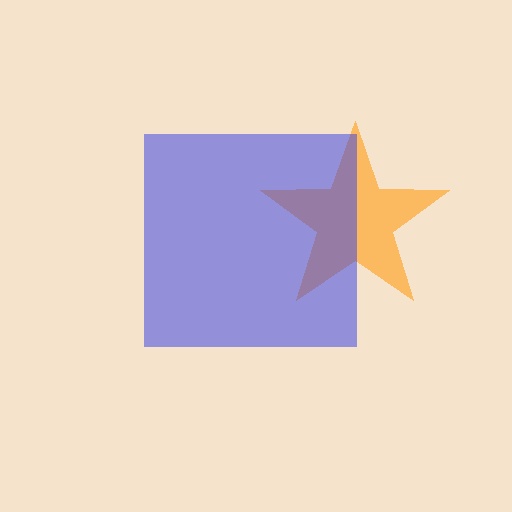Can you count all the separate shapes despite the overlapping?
Yes, there are 2 separate shapes.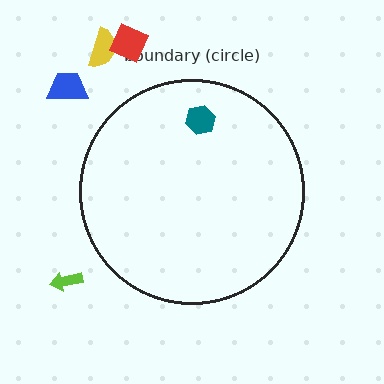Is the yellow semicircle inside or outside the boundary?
Outside.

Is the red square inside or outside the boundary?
Outside.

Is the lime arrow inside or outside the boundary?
Outside.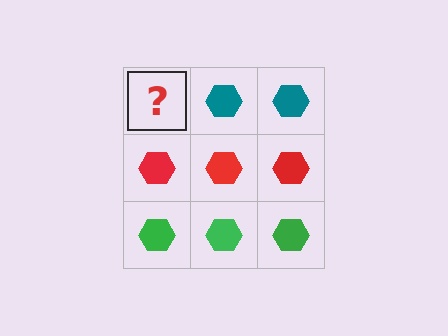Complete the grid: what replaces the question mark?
The question mark should be replaced with a teal hexagon.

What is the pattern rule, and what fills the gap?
The rule is that each row has a consistent color. The gap should be filled with a teal hexagon.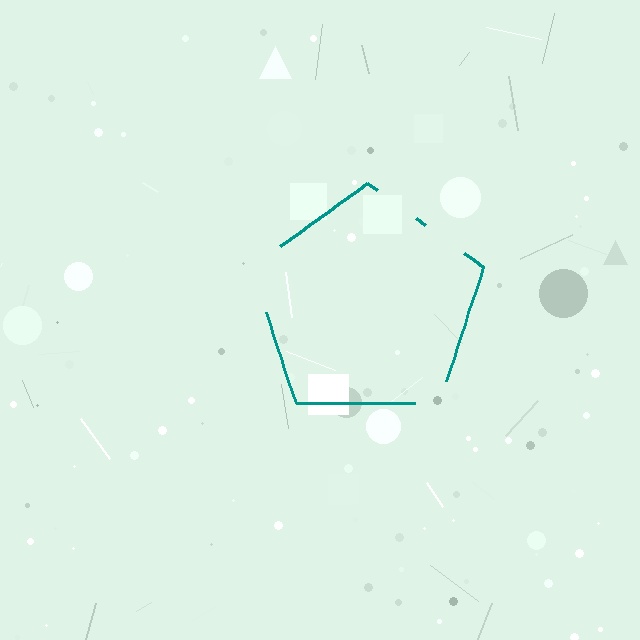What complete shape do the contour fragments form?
The contour fragments form a pentagon.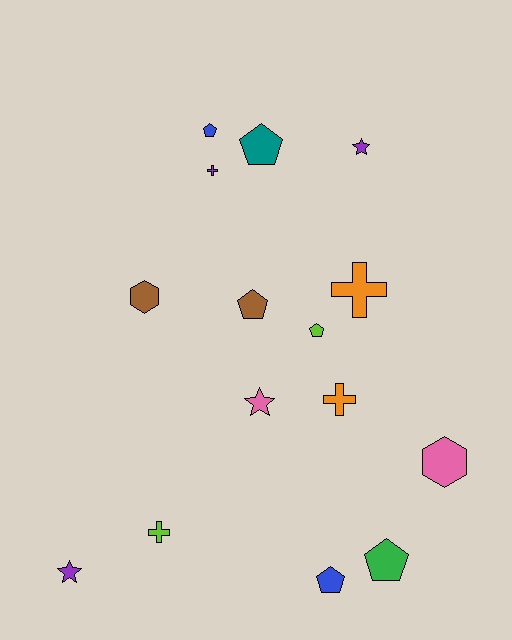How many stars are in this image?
There are 3 stars.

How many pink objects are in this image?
There are 2 pink objects.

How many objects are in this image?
There are 15 objects.